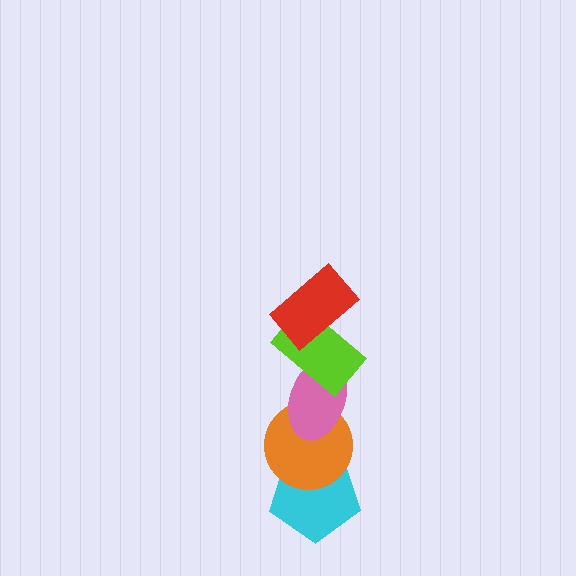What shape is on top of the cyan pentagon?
The orange circle is on top of the cyan pentagon.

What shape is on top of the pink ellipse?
The lime rectangle is on top of the pink ellipse.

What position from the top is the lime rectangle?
The lime rectangle is 2nd from the top.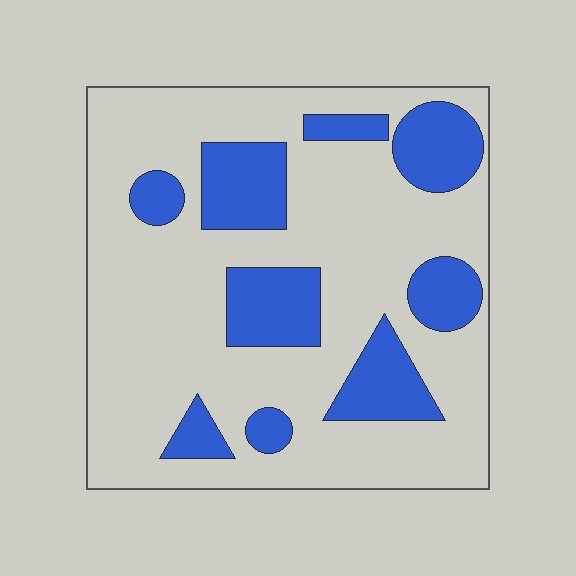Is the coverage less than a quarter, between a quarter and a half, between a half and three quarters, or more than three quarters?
Between a quarter and a half.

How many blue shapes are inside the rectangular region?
9.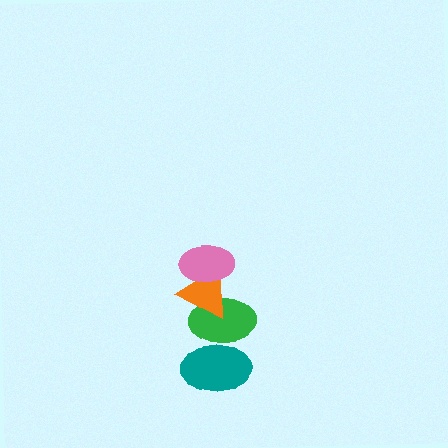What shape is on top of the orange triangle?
The pink ellipse is on top of the orange triangle.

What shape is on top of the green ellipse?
The orange triangle is on top of the green ellipse.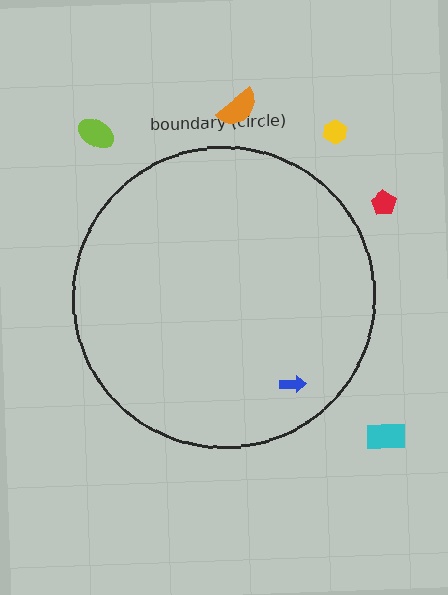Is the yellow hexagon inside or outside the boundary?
Outside.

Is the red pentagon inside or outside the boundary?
Outside.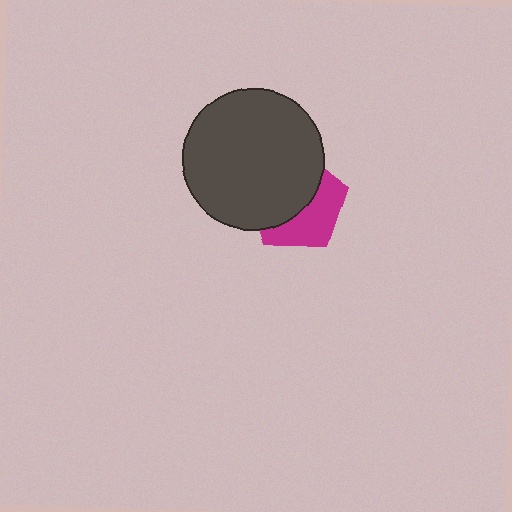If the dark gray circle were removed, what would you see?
You would see the complete magenta pentagon.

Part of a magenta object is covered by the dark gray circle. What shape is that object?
It is a pentagon.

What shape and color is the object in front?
The object in front is a dark gray circle.